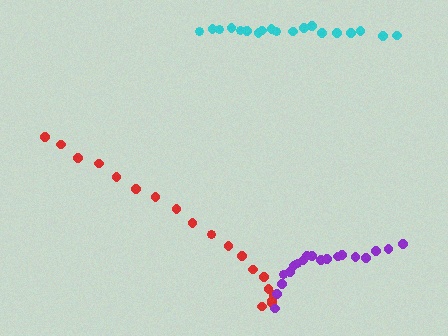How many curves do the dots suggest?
There are 3 distinct paths.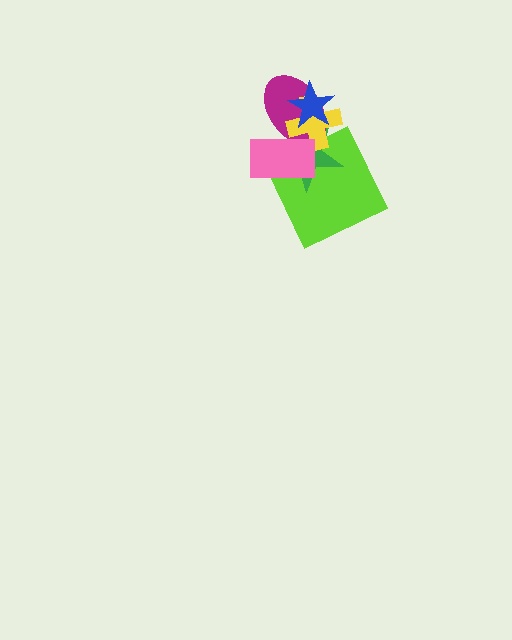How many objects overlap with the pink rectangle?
4 objects overlap with the pink rectangle.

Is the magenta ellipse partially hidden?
Yes, it is partially covered by another shape.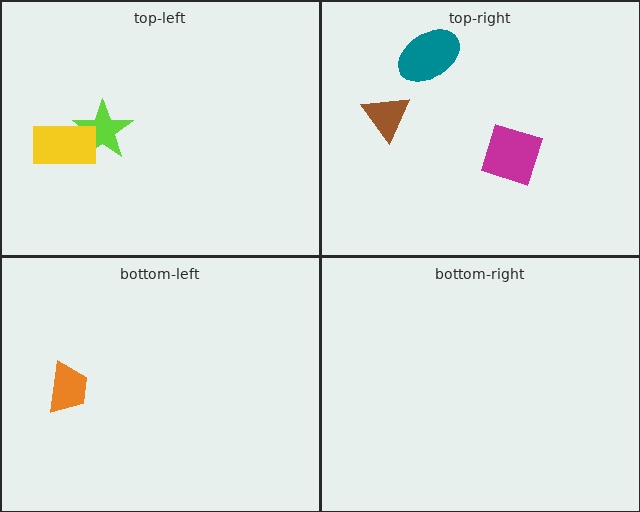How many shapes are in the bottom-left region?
1.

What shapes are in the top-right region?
The magenta diamond, the teal ellipse, the brown triangle.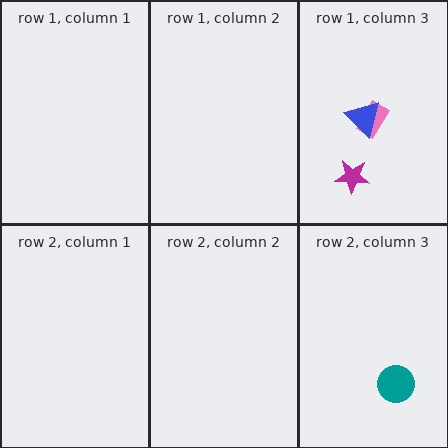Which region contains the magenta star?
The row 1, column 3 region.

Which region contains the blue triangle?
The row 1, column 3 region.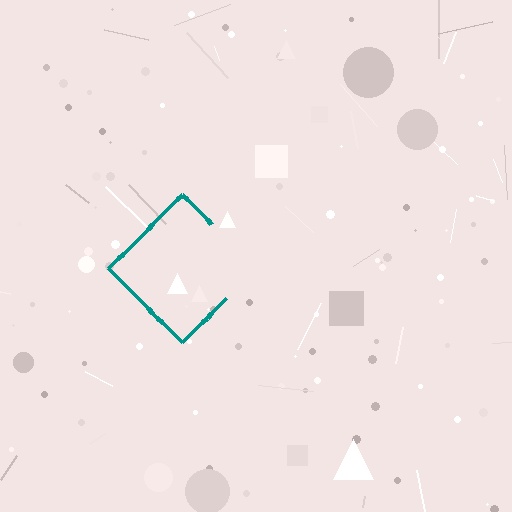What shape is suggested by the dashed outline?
The dashed outline suggests a diamond.